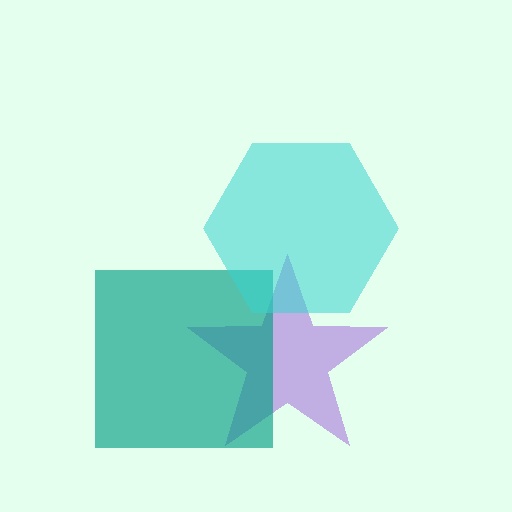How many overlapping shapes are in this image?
There are 3 overlapping shapes in the image.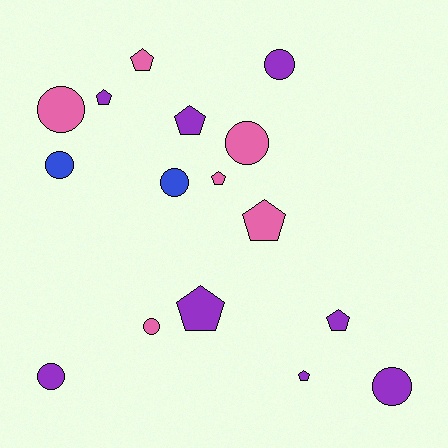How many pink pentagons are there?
There are 3 pink pentagons.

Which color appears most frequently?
Purple, with 8 objects.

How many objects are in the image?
There are 16 objects.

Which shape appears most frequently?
Circle, with 8 objects.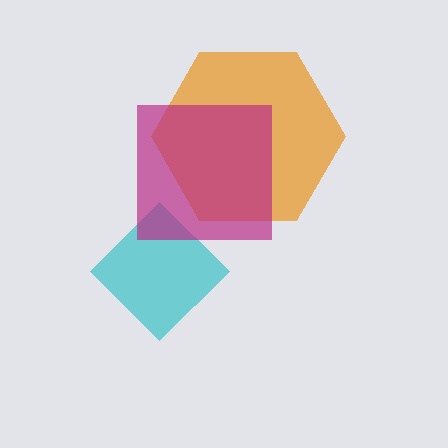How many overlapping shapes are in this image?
There are 3 overlapping shapes in the image.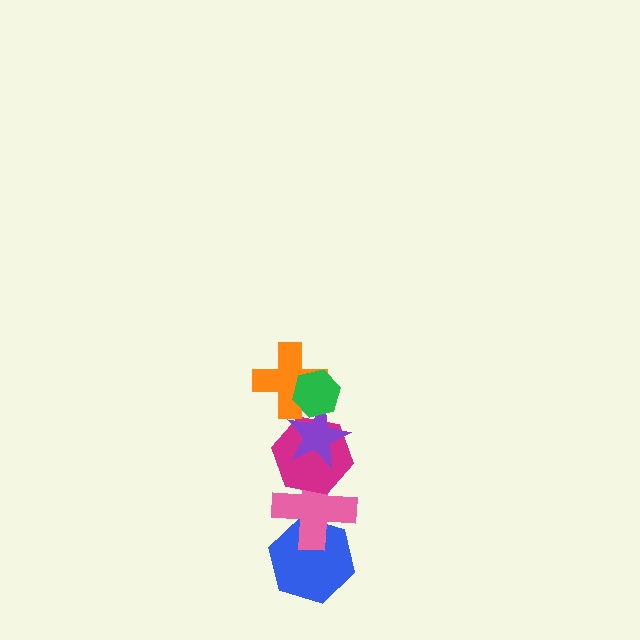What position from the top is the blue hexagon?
The blue hexagon is 6th from the top.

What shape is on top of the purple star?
The orange cross is on top of the purple star.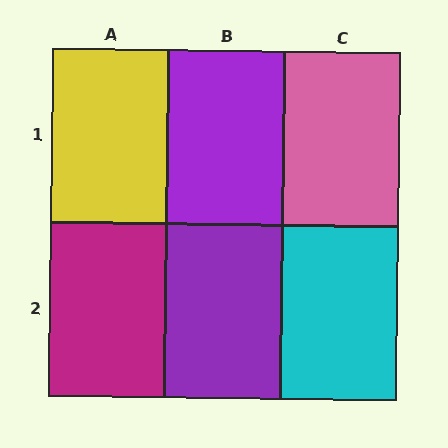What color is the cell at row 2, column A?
Magenta.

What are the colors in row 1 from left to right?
Yellow, purple, pink.